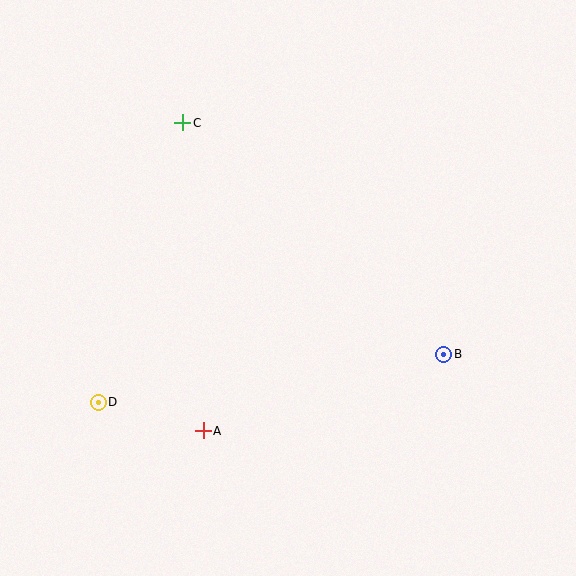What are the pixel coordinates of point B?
Point B is at (444, 354).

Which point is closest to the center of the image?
Point A at (203, 431) is closest to the center.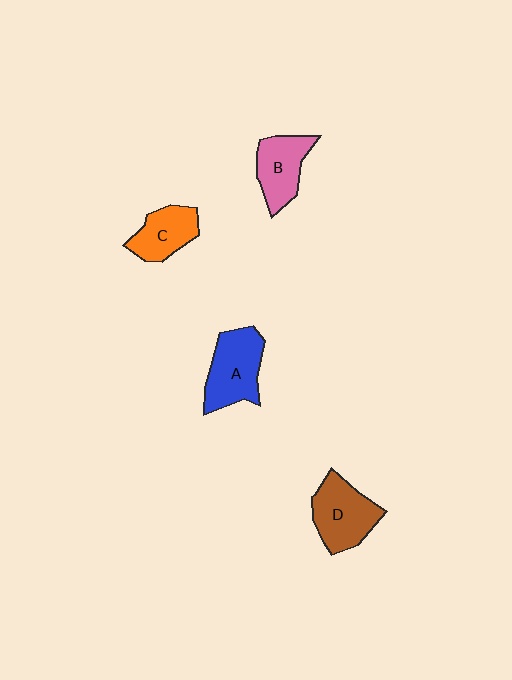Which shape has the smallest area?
Shape C (orange).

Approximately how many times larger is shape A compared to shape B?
Approximately 1.2 times.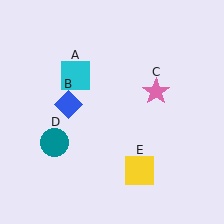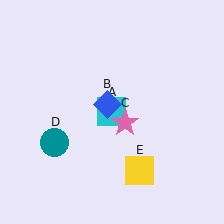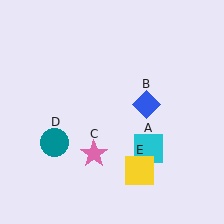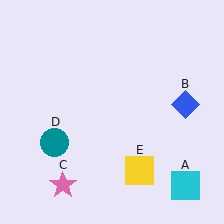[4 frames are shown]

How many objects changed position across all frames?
3 objects changed position: cyan square (object A), blue diamond (object B), pink star (object C).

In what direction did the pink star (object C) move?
The pink star (object C) moved down and to the left.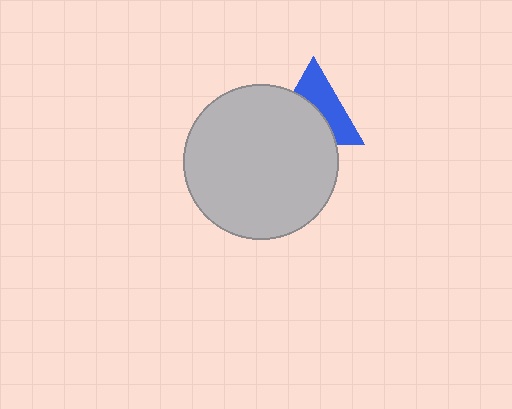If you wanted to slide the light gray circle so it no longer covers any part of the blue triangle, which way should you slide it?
Slide it toward the lower-left — that is the most direct way to separate the two shapes.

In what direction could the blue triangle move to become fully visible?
The blue triangle could move toward the upper-right. That would shift it out from behind the light gray circle entirely.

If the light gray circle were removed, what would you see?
You would see the complete blue triangle.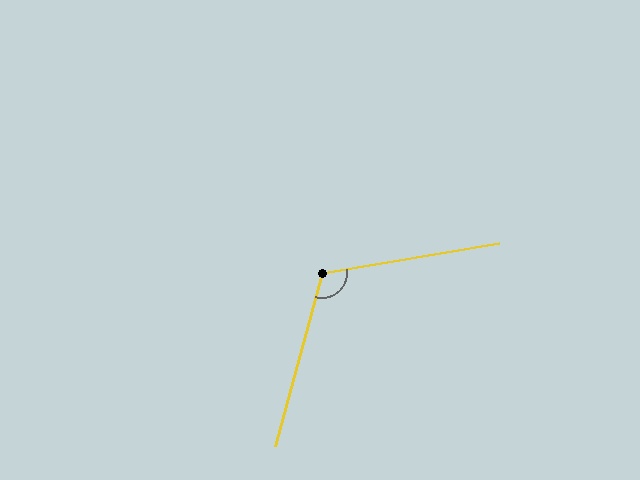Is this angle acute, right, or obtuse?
It is obtuse.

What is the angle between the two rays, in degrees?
Approximately 115 degrees.